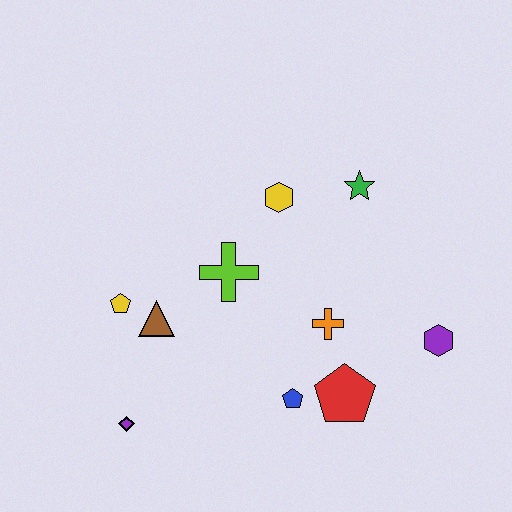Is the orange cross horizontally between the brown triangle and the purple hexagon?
Yes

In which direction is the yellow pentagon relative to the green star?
The yellow pentagon is to the left of the green star.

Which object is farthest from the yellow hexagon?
The purple diamond is farthest from the yellow hexagon.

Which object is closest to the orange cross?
The red pentagon is closest to the orange cross.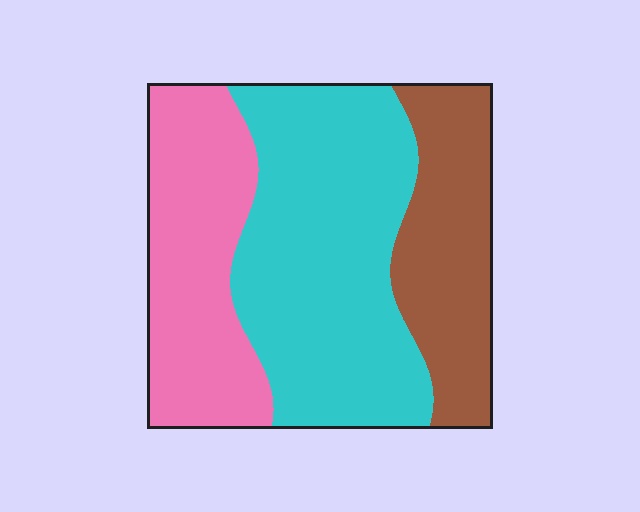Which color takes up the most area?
Cyan, at roughly 45%.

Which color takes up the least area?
Brown, at roughly 25%.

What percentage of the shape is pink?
Pink takes up about one third (1/3) of the shape.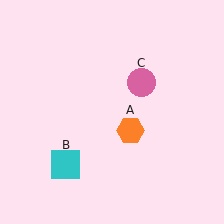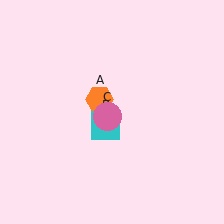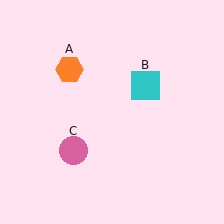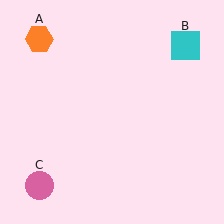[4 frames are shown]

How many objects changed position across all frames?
3 objects changed position: orange hexagon (object A), cyan square (object B), pink circle (object C).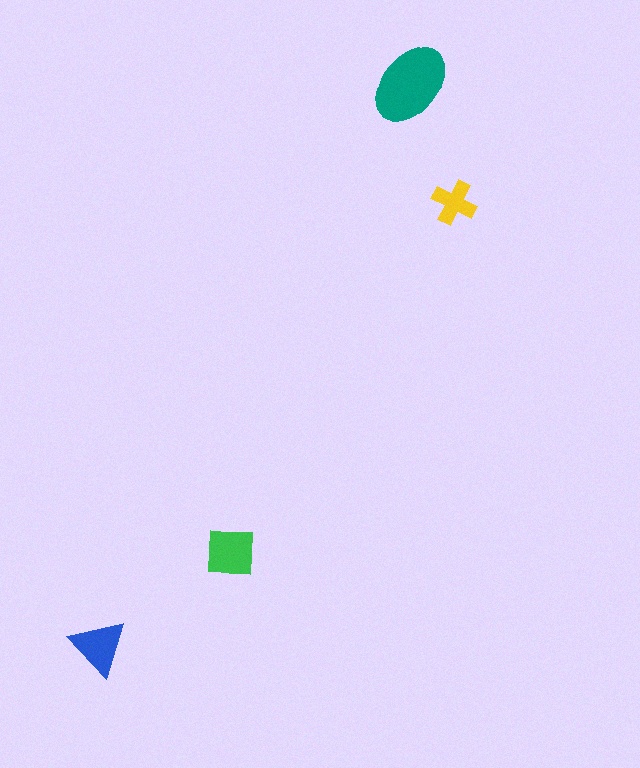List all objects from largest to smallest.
The teal ellipse, the green square, the blue triangle, the yellow cross.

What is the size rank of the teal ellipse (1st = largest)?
1st.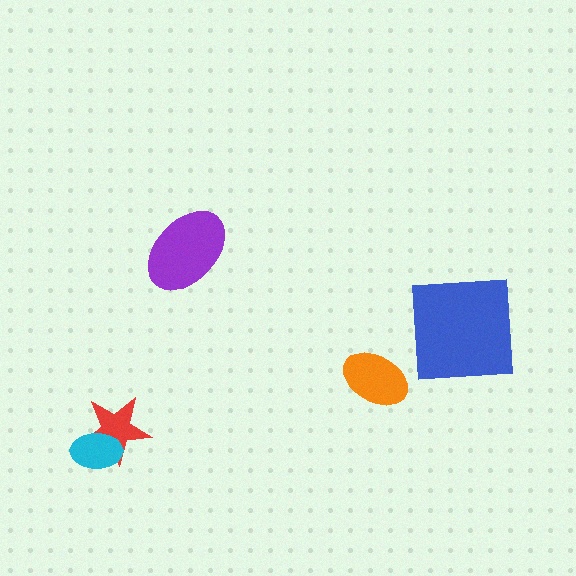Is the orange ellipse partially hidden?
No, no other shape covers it.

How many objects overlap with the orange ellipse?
0 objects overlap with the orange ellipse.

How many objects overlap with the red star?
1 object overlaps with the red star.